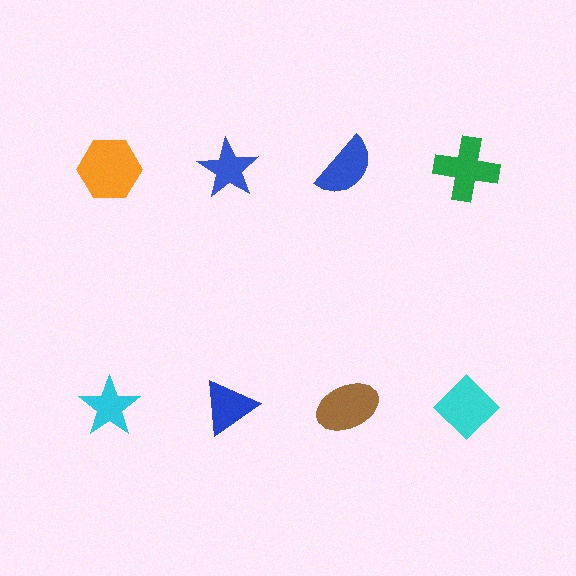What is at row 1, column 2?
A blue star.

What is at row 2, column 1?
A cyan star.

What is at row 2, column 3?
A brown ellipse.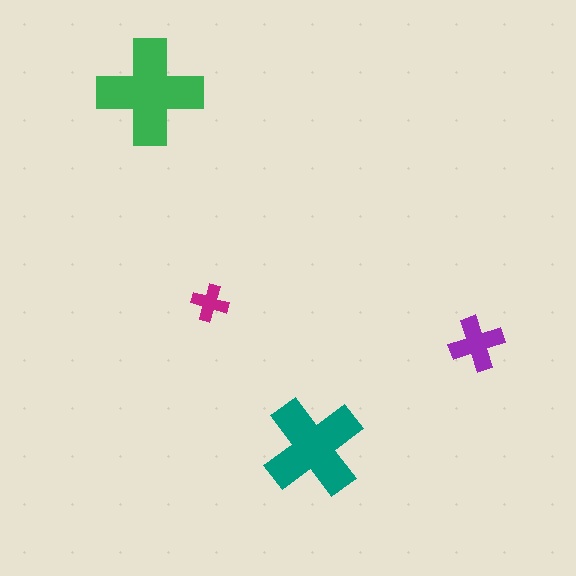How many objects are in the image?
There are 4 objects in the image.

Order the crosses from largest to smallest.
the green one, the teal one, the purple one, the magenta one.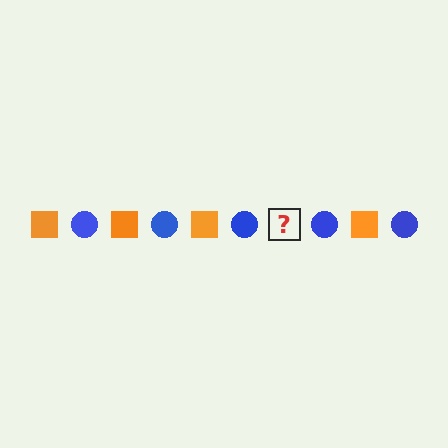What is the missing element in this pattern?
The missing element is an orange square.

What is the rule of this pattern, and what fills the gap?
The rule is that the pattern alternates between orange square and blue circle. The gap should be filled with an orange square.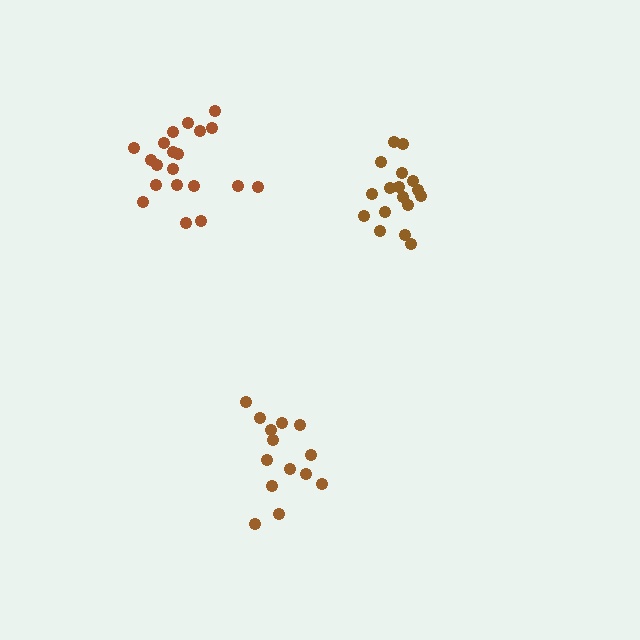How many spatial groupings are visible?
There are 3 spatial groupings.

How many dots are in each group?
Group 1: 17 dots, Group 2: 14 dots, Group 3: 20 dots (51 total).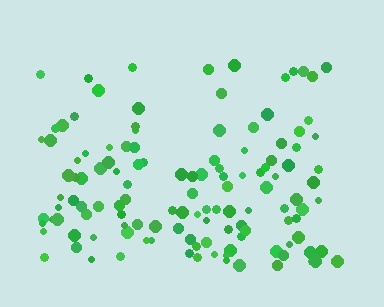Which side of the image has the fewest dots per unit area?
The top.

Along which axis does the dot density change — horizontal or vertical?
Vertical.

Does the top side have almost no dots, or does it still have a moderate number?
Still a moderate number, just noticeably fewer than the bottom.